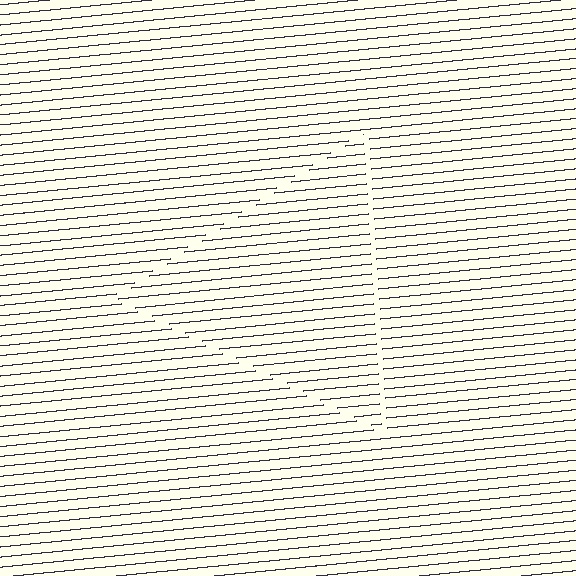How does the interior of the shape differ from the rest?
The interior of the shape contains the same grating, shifted by half a period — the contour is defined by the phase discontinuity where line-ends from the inner and outer gratings abut.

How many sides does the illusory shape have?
3 sides — the line-ends trace a triangle.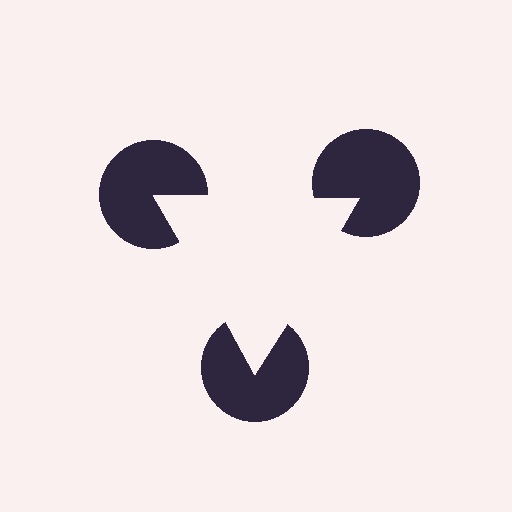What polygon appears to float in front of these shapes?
An illusory triangle — its edges are inferred from the aligned wedge cuts in the pac-man discs, not physically drawn.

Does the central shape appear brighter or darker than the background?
It typically appears slightly brighter than the background, even though no actual brightness change is drawn.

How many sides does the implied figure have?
3 sides.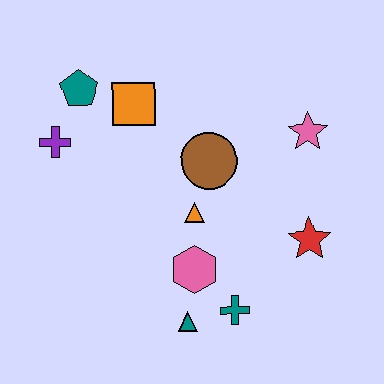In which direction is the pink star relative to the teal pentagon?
The pink star is to the right of the teal pentagon.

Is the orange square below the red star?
No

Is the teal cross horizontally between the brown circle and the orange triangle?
No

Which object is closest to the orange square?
The teal pentagon is closest to the orange square.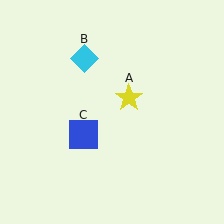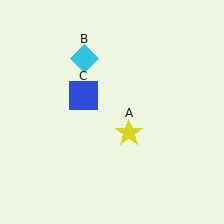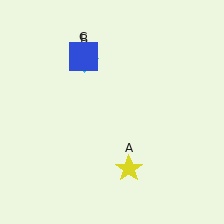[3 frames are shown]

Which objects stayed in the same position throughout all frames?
Cyan diamond (object B) remained stationary.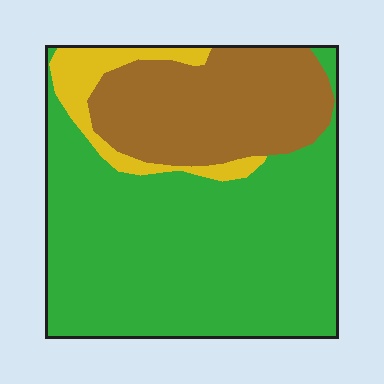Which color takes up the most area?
Green, at roughly 65%.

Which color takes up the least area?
Yellow, at roughly 10%.